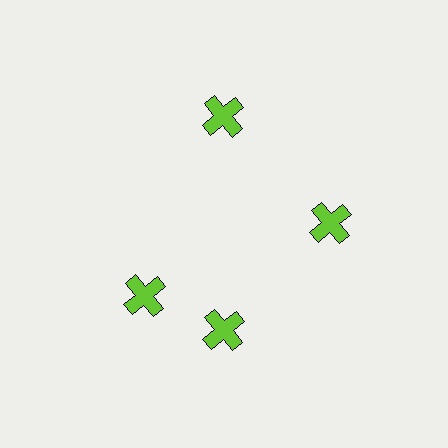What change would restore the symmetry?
The symmetry would be restored by rotating it back into even spacing with its neighbors so that all 4 crosses sit at equal angles and equal distance from the center.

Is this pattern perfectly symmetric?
No. The 4 lime crosses are arranged in a ring, but one element near the 9 o'clock position is rotated out of alignment along the ring, breaking the 4-fold rotational symmetry.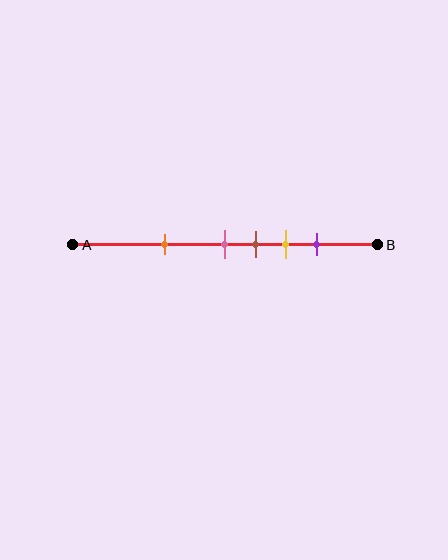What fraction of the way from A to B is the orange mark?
The orange mark is approximately 30% (0.3) of the way from A to B.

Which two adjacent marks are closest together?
The pink and brown marks are the closest adjacent pair.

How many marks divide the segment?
There are 5 marks dividing the segment.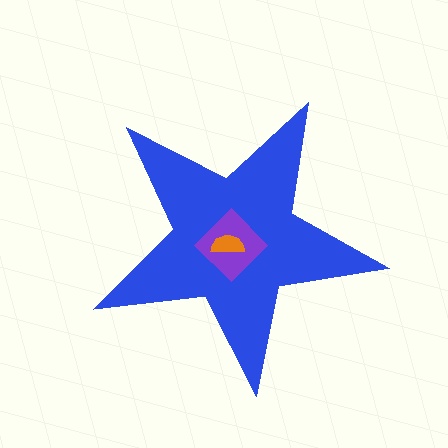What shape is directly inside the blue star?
The purple diamond.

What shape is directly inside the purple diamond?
The orange semicircle.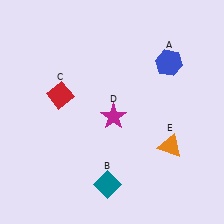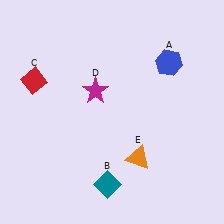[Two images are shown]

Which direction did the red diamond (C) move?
The red diamond (C) moved left.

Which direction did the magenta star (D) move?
The magenta star (D) moved up.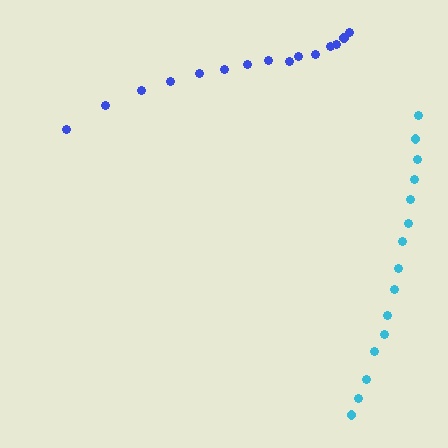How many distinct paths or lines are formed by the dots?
There are 2 distinct paths.